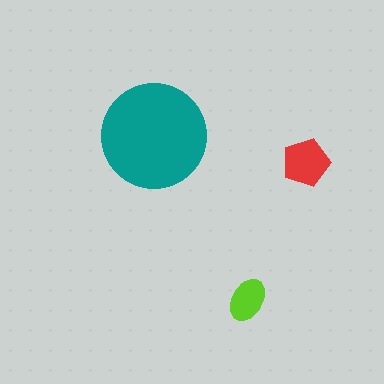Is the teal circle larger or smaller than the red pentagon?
Larger.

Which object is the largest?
The teal circle.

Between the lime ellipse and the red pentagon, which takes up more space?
The red pentagon.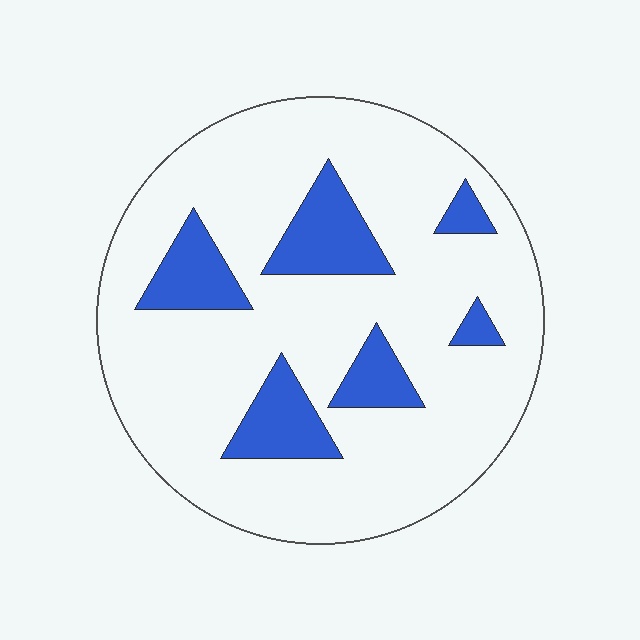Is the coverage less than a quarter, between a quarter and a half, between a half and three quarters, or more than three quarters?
Less than a quarter.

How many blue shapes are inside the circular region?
6.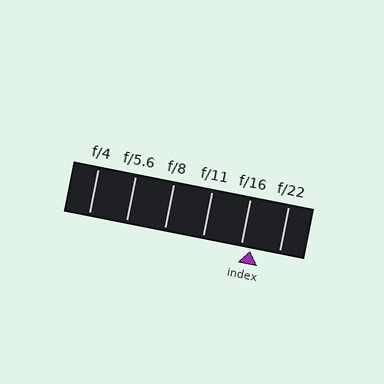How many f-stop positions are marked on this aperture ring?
There are 6 f-stop positions marked.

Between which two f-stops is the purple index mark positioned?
The index mark is between f/16 and f/22.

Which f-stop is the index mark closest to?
The index mark is closest to f/16.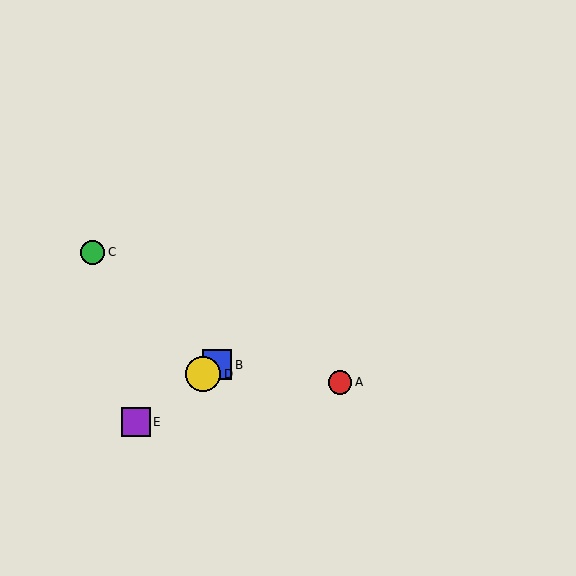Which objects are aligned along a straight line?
Objects B, D, E are aligned along a straight line.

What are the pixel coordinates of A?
Object A is at (340, 382).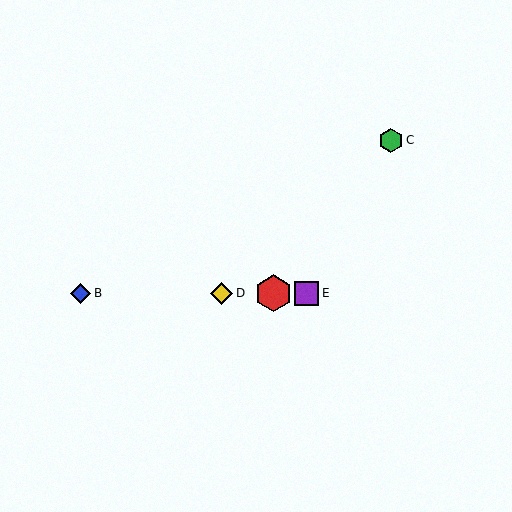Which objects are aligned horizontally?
Objects A, B, D, E are aligned horizontally.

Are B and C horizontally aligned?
No, B is at y≈293 and C is at y≈140.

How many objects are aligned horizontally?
4 objects (A, B, D, E) are aligned horizontally.